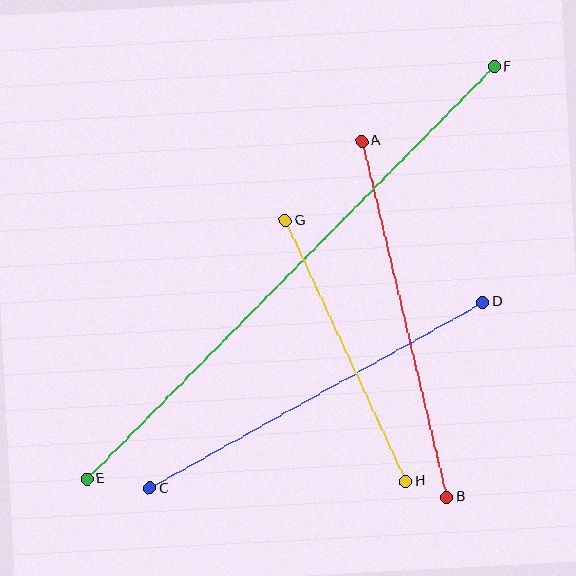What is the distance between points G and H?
The distance is approximately 287 pixels.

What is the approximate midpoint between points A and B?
The midpoint is at approximately (404, 319) pixels.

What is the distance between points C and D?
The distance is approximately 381 pixels.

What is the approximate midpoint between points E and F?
The midpoint is at approximately (290, 273) pixels.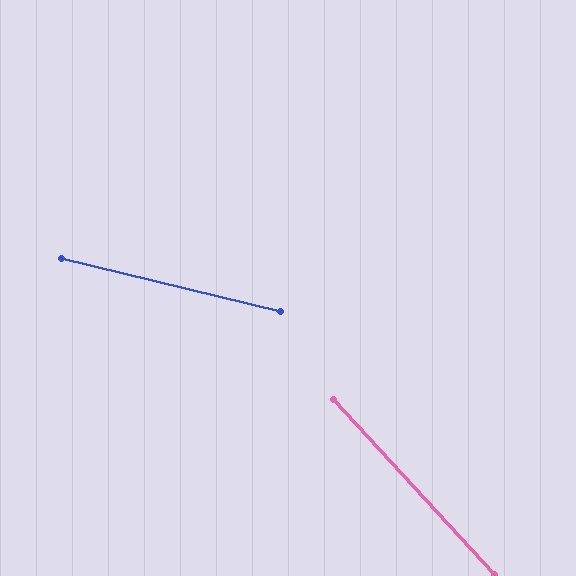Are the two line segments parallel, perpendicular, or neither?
Neither parallel nor perpendicular — they differ by about 34°.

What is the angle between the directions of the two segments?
Approximately 34 degrees.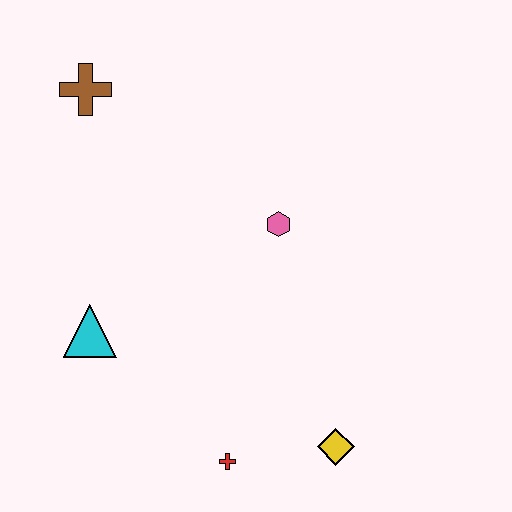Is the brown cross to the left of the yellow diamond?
Yes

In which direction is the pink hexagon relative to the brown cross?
The pink hexagon is to the right of the brown cross.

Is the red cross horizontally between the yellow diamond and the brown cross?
Yes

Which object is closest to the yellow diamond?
The red cross is closest to the yellow diamond.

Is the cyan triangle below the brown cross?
Yes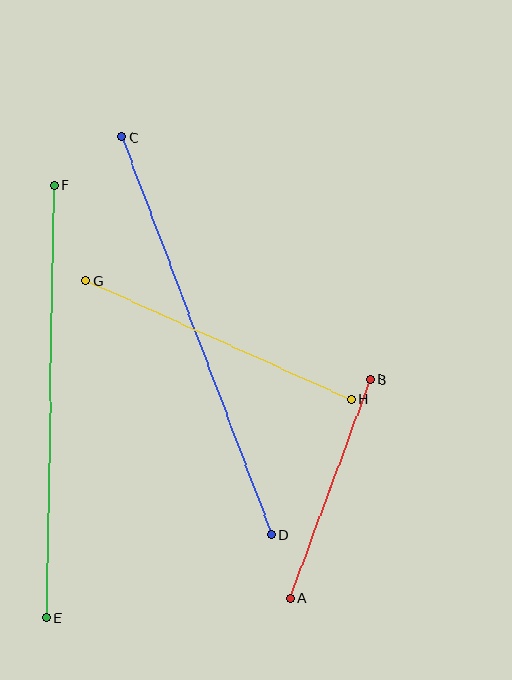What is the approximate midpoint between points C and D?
The midpoint is at approximately (197, 336) pixels.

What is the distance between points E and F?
The distance is approximately 432 pixels.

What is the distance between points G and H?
The distance is approximately 290 pixels.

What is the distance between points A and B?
The distance is approximately 233 pixels.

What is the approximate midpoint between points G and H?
The midpoint is at approximately (219, 340) pixels.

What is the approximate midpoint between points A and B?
The midpoint is at approximately (330, 489) pixels.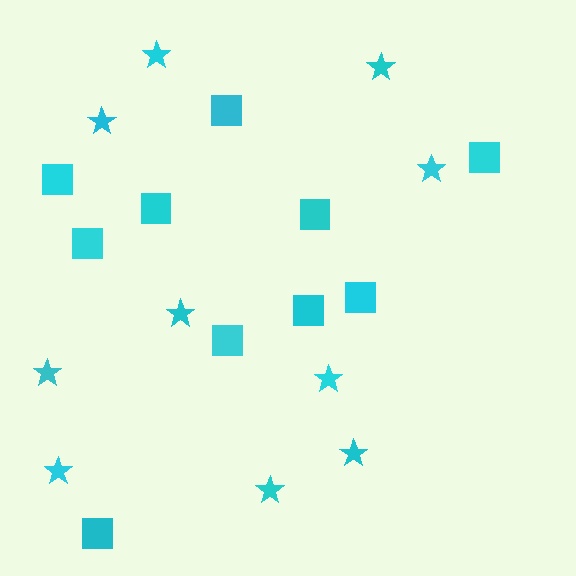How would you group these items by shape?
There are 2 groups: one group of squares (10) and one group of stars (10).